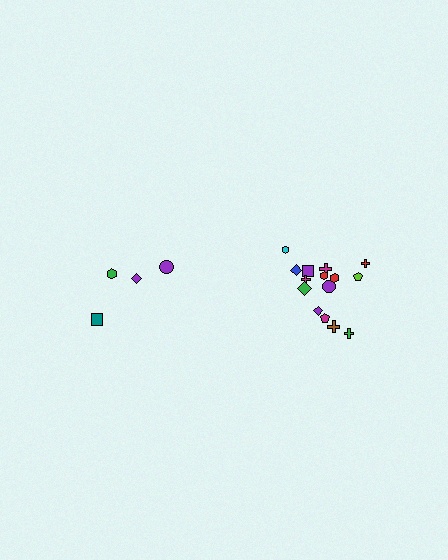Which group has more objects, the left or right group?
The right group.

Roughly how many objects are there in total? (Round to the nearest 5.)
Roughly 20 objects in total.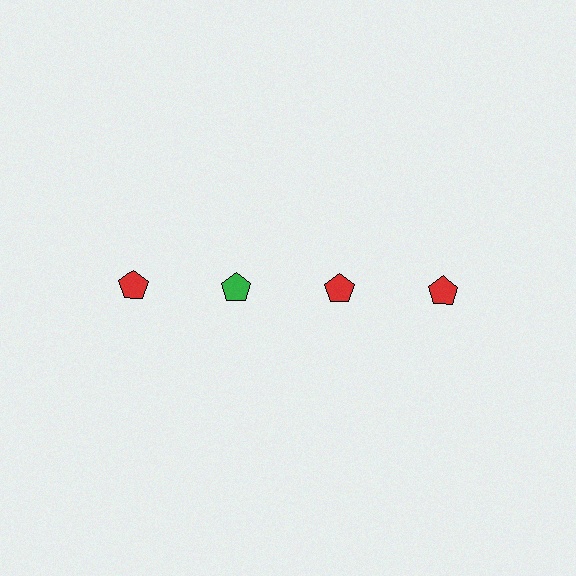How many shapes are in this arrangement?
There are 4 shapes arranged in a grid pattern.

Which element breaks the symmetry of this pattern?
The green pentagon in the top row, second from left column breaks the symmetry. All other shapes are red pentagons.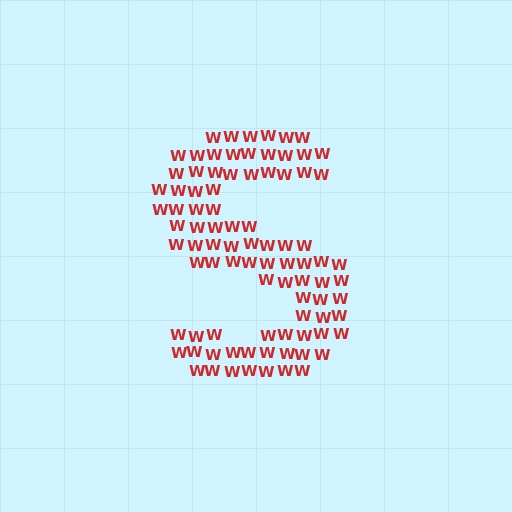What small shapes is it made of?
It is made of small letter W's.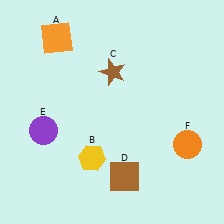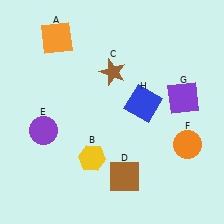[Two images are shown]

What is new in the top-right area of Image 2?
A purple square (G) was added in the top-right area of Image 2.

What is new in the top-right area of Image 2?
A blue square (H) was added in the top-right area of Image 2.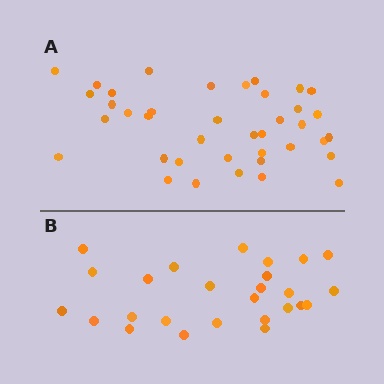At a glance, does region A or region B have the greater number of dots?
Region A (the top region) has more dots.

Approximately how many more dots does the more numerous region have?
Region A has approximately 15 more dots than region B.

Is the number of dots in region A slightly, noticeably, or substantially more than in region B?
Region A has substantially more. The ratio is roughly 1.5 to 1.